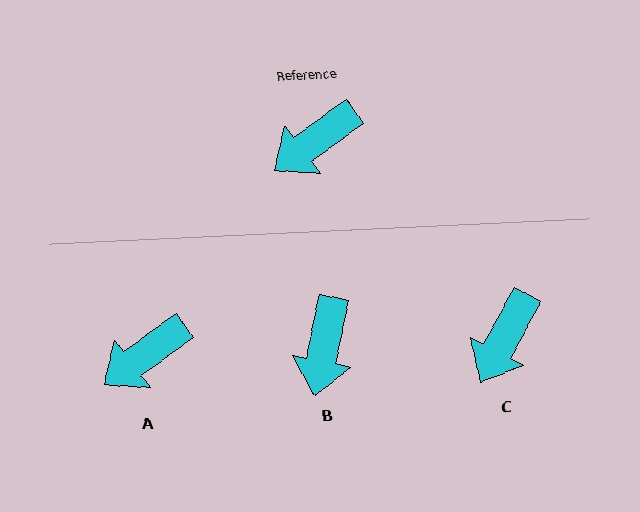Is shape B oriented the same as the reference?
No, it is off by about 43 degrees.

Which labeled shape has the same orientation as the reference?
A.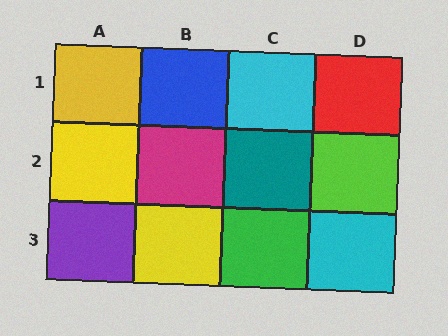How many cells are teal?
1 cell is teal.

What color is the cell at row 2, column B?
Magenta.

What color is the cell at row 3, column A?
Purple.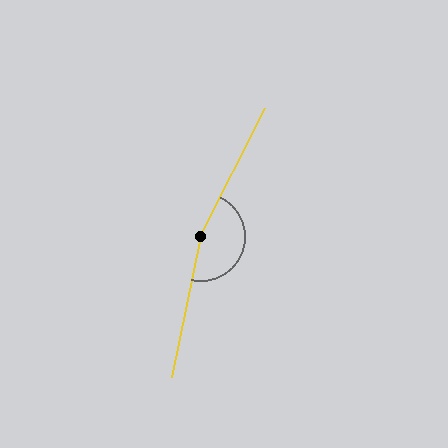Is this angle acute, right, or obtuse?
It is obtuse.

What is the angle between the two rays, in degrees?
Approximately 165 degrees.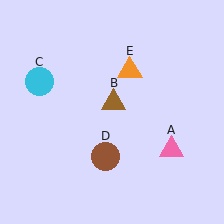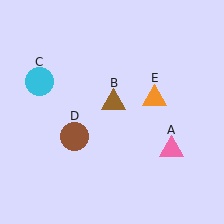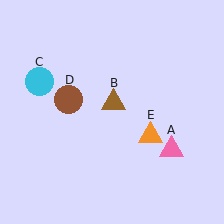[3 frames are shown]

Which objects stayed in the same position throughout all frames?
Pink triangle (object A) and brown triangle (object B) and cyan circle (object C) remained stationary.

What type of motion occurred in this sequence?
The brown circle (object D), orange triangle (object E) rotated clockwise around the center of the scene.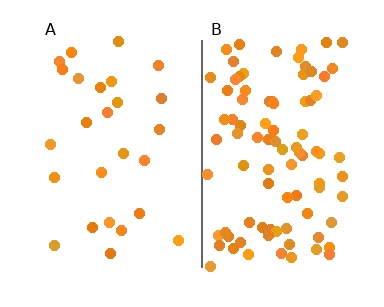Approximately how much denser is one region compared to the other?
Approximately 3.5× — region B over region A.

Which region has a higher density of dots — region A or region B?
B (the right).